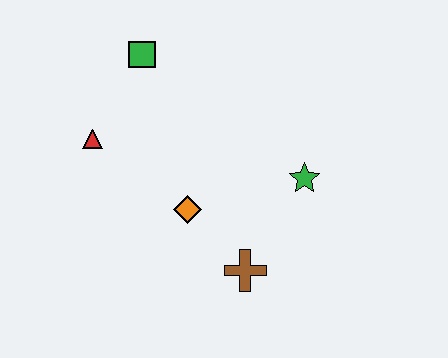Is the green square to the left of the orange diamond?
Yes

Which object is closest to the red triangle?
The green square is closest to the red triangle.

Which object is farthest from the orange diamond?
The green square is farthest from the orange diamond.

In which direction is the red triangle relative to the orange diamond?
The red triangle is to the left of the orange diamond.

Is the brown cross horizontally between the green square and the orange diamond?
No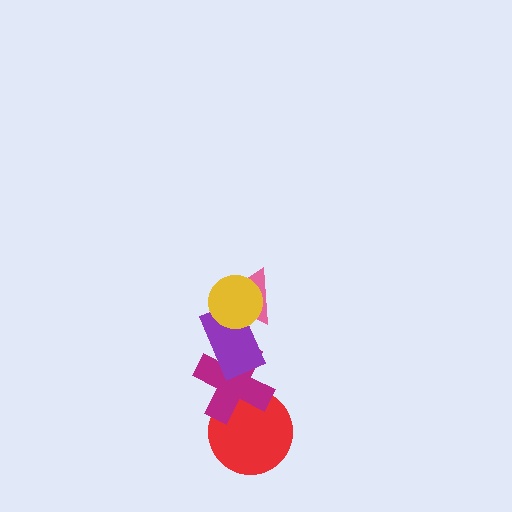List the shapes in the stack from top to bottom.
From top to bottom: the yellow circle, the pink triangle, the purple rectangle, the magenta cross, the red circle.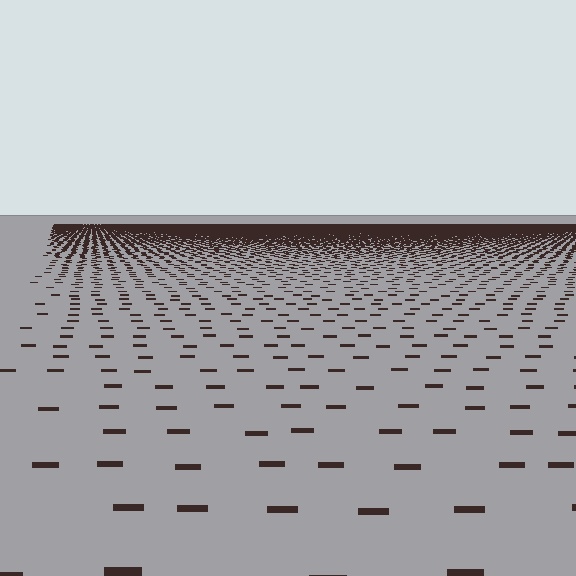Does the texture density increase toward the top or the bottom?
Density increases toward the top.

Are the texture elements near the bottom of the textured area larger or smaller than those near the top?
Larger. Near the bottom, elements are closer to the viewer and appear at a bigger on-screen size.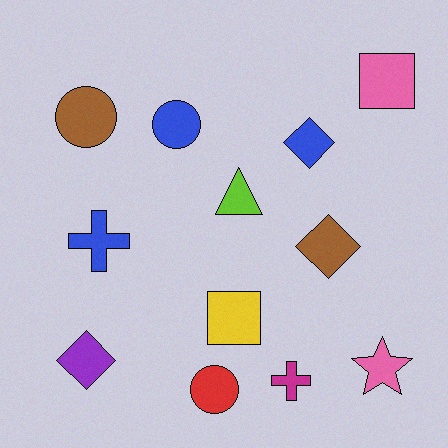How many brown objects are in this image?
There are 2 brown objects.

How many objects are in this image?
There are 12 objects.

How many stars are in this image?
There is 1 star.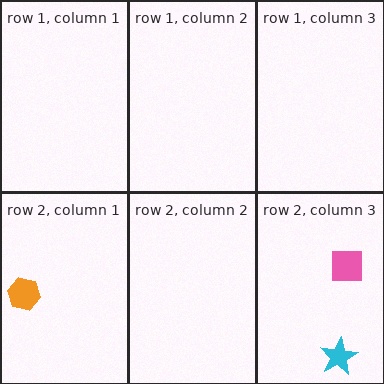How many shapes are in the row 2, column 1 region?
1.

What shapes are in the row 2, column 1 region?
The orange hexagon.